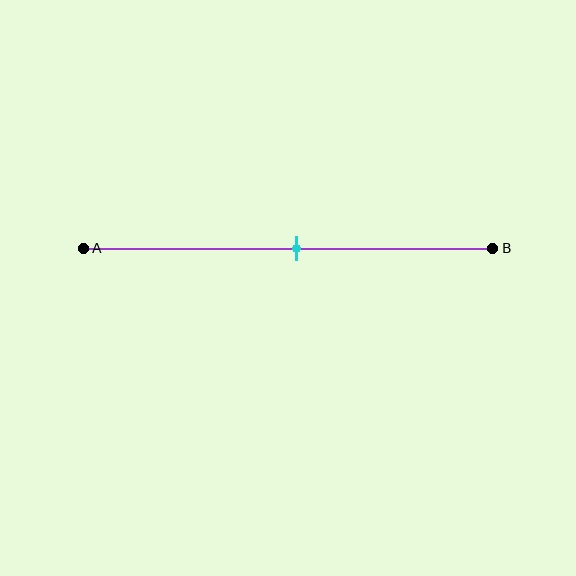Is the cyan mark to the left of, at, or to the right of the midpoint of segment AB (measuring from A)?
The cyan mark is approximately at the midpoint of segment AB.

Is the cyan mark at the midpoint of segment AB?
Yes, the mark is approximately at the midpoint.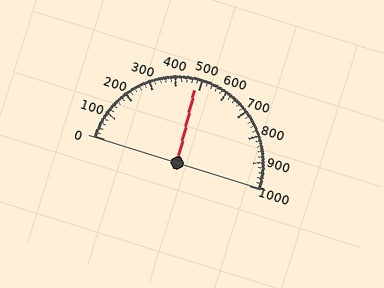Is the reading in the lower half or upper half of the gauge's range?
The reading is in the lower half of the range (0 to 1000).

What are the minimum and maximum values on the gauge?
The gauge ranges from 0 to 1000.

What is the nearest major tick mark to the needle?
The nearest major tick mark is 500.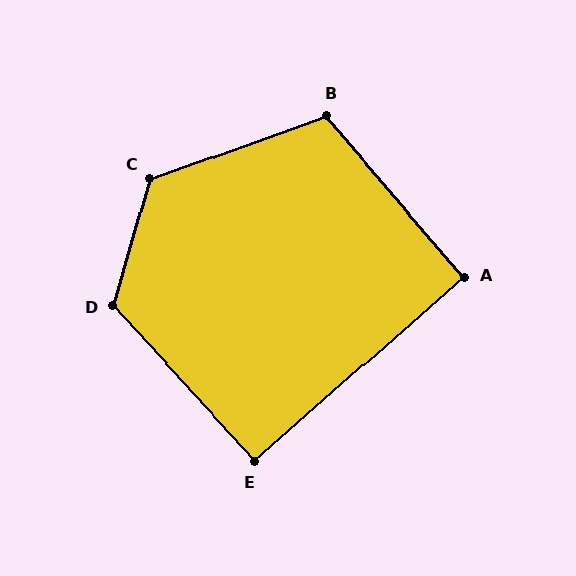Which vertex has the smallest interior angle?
A, at approximately 91 degrees.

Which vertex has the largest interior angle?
C, at approximately 126 degrees.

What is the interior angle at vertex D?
Approximately 121 degrees (obtuse).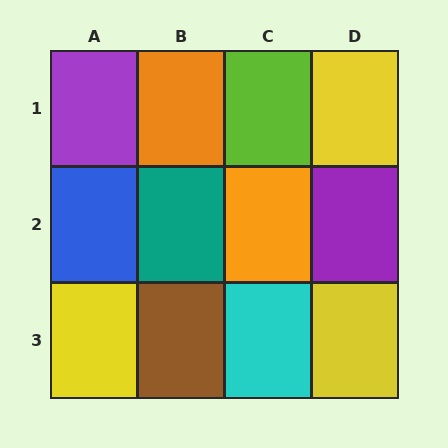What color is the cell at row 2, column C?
Orange.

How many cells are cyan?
1 cell is cyan.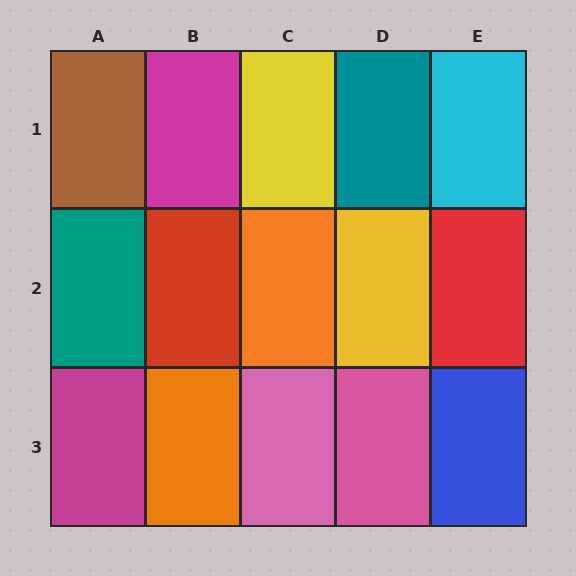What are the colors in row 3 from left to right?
Magenta, orange, pink, pink, blue.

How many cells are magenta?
2 cells are magenta.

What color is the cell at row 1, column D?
Teal.